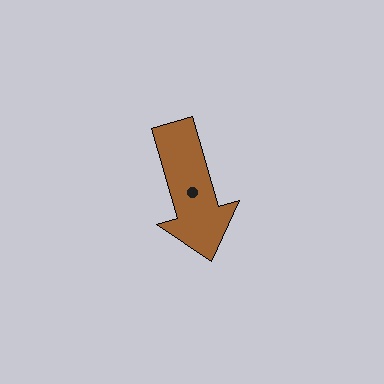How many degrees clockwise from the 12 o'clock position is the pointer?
Approximately 164 degrees.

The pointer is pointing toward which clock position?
Roughly 5 o'clock.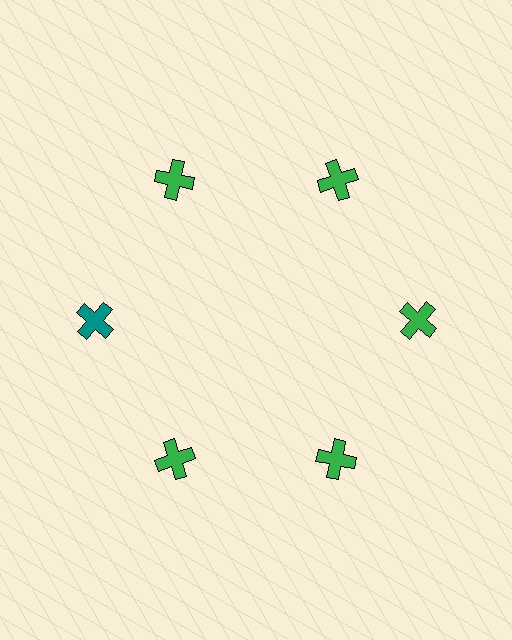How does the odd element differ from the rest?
It has a different color: teal instead of green.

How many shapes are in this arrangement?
There are 6 shapes arranged in a ring pattern.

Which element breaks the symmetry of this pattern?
The teal cross at roughly the 9 o'clock position breaks the symmetry. All other shapes are green crosses.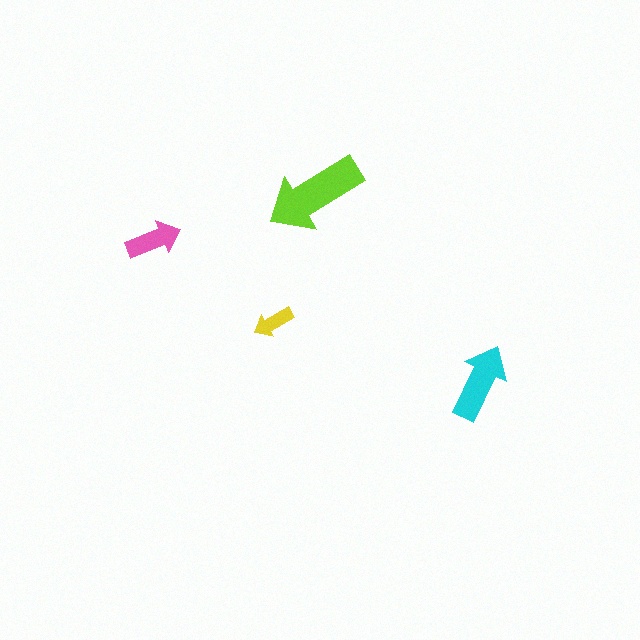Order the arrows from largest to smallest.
the lime one, the cyan one, the pink one, the yellow one.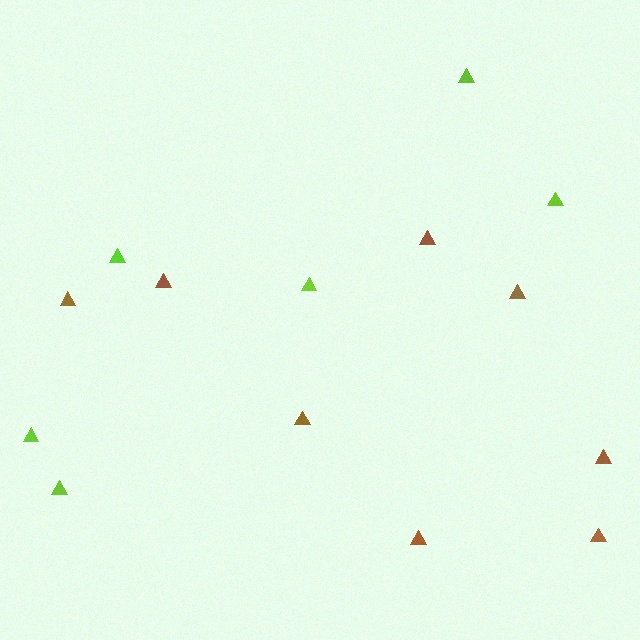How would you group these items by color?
There are 2 groups: one group of brown triangles (8) and one group of lime triangles (6).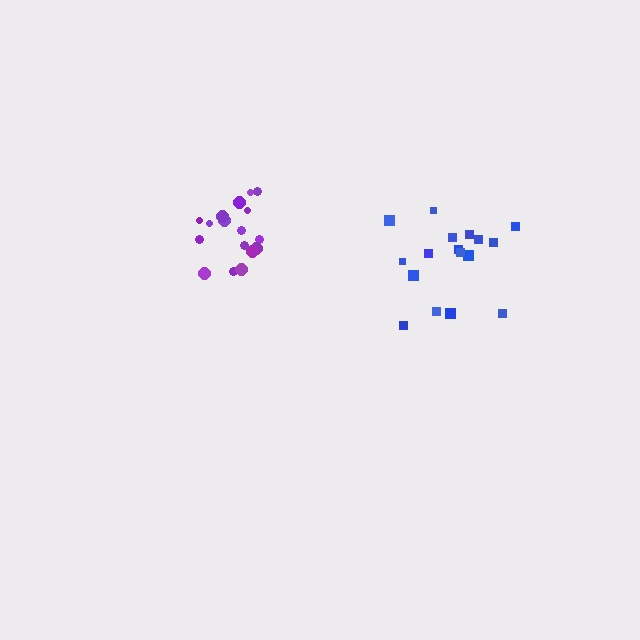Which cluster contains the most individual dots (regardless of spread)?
Blue (17).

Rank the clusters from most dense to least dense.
purple, blue.